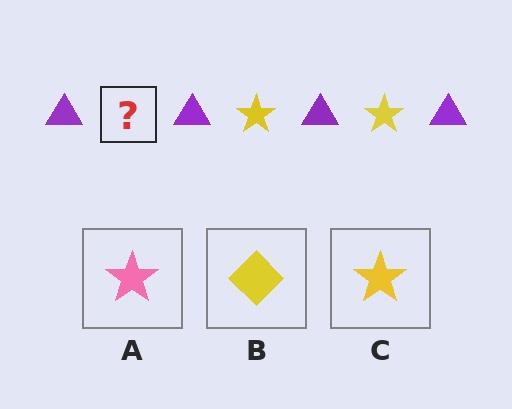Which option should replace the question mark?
Option C.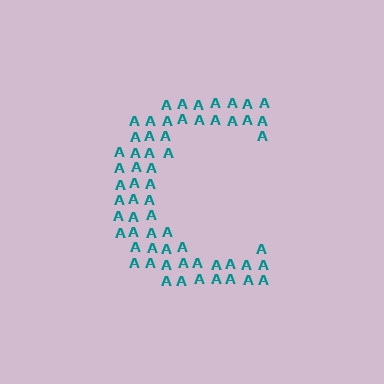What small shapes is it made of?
It is made of small letter A's.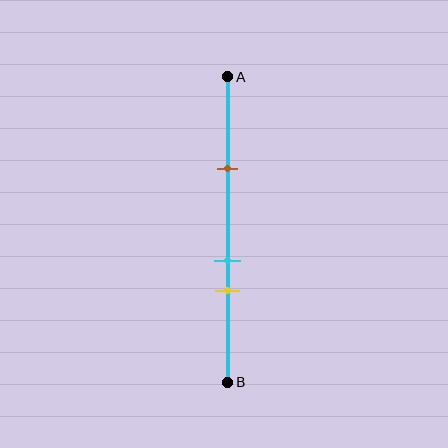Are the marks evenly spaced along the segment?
No, the marks are not evenly spaced.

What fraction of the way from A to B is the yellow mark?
The yellow mark is approximately 70% (0.7) of the way from A to B.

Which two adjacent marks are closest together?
The cyan and yellow marks are the closest adjacent pair.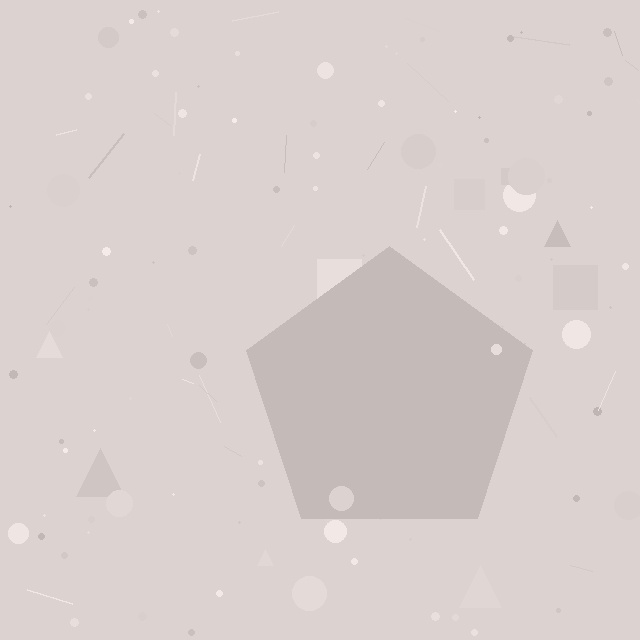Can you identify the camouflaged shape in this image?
The camouflaged shape is a pentagon.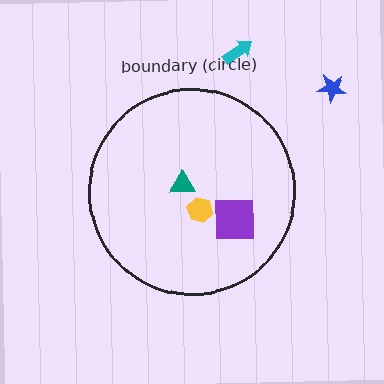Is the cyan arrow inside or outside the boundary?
Outside.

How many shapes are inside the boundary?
3 inside, 2 outside.